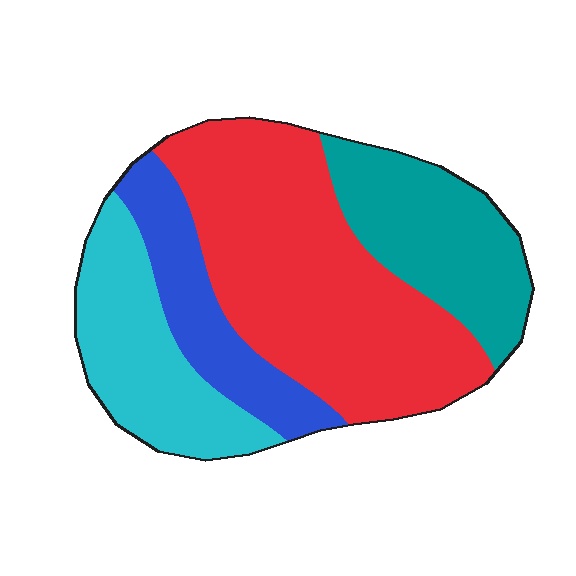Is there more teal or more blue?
Teal.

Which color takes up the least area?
Blue, at roughly 15%.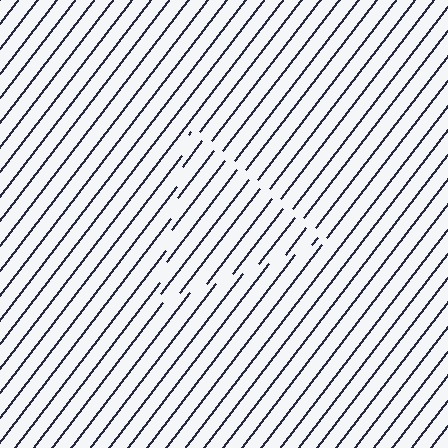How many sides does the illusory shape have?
3 sides — the line-ends trace a triangle.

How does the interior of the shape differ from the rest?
The interior of the shape contains the same grating, shifted by half a period — the contour is defined by the phase discontinuity where line-ends from the inner and outer gratings abut.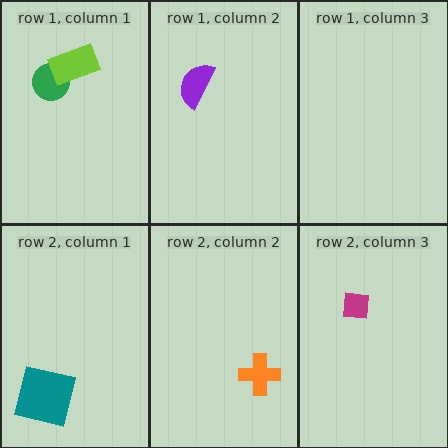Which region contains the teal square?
The row 2, column 1 region.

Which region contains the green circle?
The row 1, column 1 region.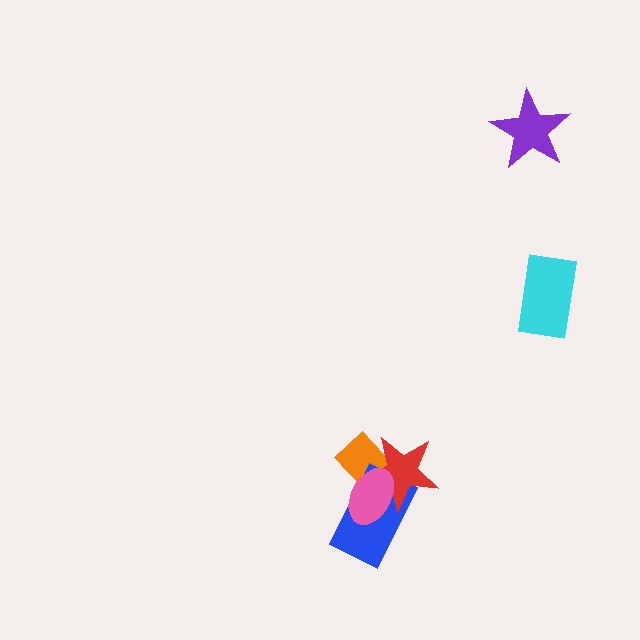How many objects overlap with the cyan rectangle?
0 objects overlap with the cyan rectangle.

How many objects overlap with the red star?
3 objects overlap with the red star.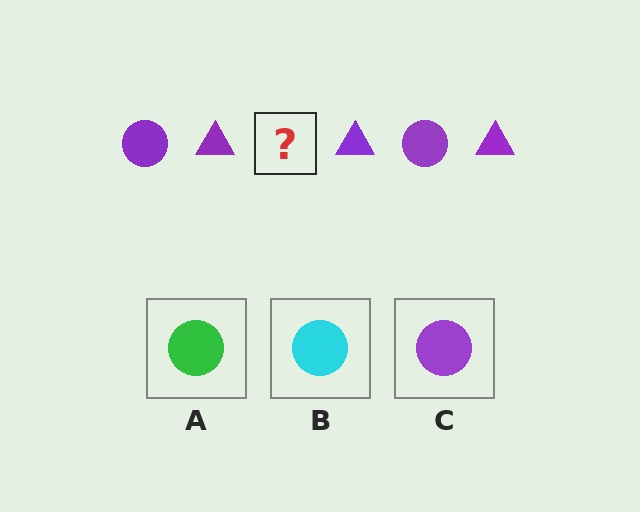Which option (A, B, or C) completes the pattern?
C.